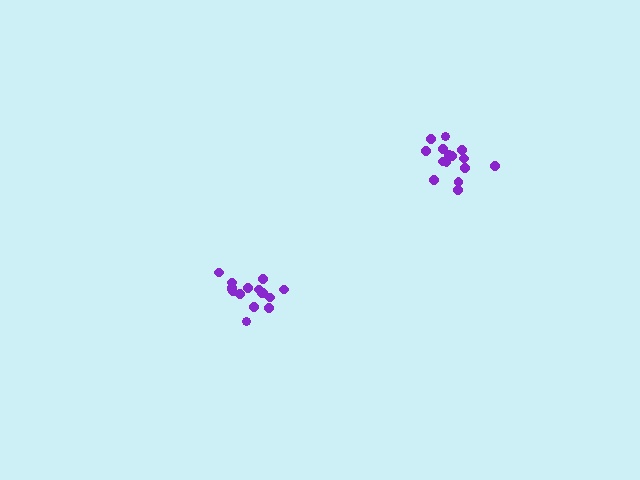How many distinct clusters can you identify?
There are 2 distinct clusters.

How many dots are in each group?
Group 1: 17 dots, Group 2: 15 dots (32 total).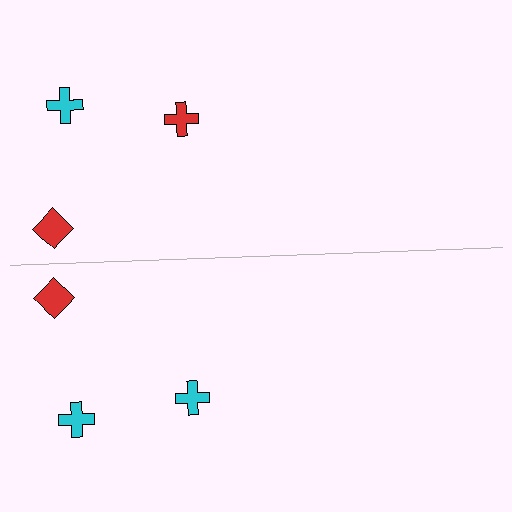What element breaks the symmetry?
The cyan cross on the bottom side breaks the symmetry — its mirror counterpart is red.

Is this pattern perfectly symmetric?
No, the pattern is not perfectly symmetric. The cyan cross on the bottom side breaks the symmetry — its mirror counterpart is red.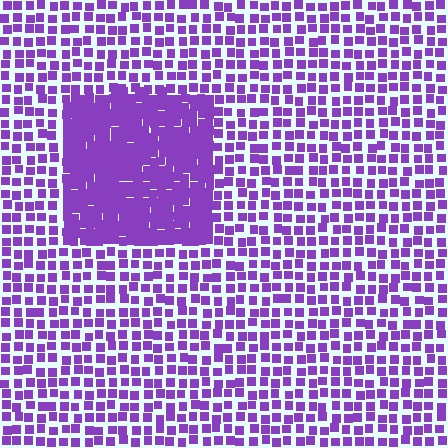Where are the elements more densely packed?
The elements are more densely packed inside the rectangle boundary.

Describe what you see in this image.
The image contains small purple elements arranged at two different densities. A rectangle-shaped region is visible where the elements are more densely packed than the surrounding area.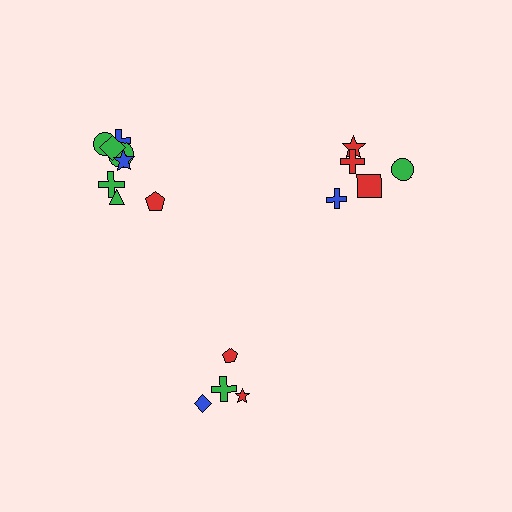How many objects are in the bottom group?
There are 4 objects.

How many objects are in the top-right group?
There are 5 objects.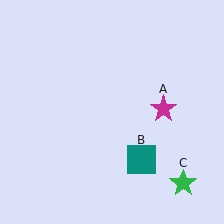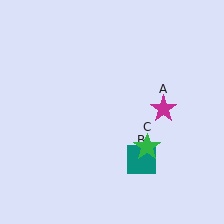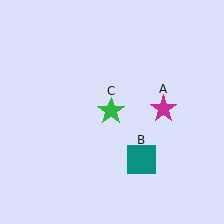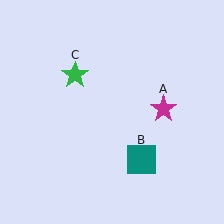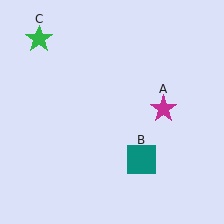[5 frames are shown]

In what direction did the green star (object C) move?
The green star (object C) moved up and to the left.